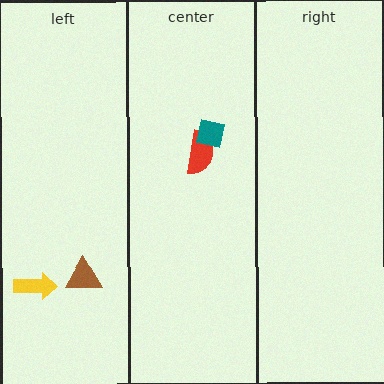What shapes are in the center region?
The red semicircle, the teal square.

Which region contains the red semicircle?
The center region.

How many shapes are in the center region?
2.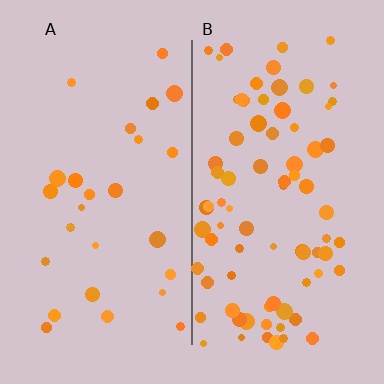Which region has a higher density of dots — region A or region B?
B (the right).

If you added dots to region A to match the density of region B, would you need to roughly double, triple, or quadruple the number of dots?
Approximately triple.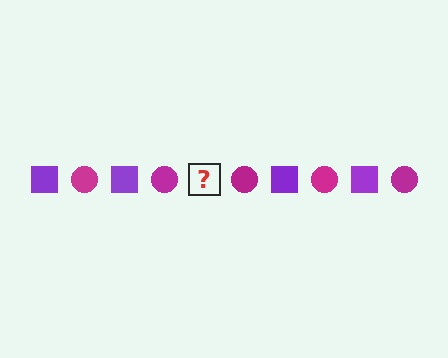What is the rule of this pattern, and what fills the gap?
The rule is that the pattern alternates between purple square and magenta circle. The gap should be filled with a purple square.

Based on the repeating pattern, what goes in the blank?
The blank should be a purple square.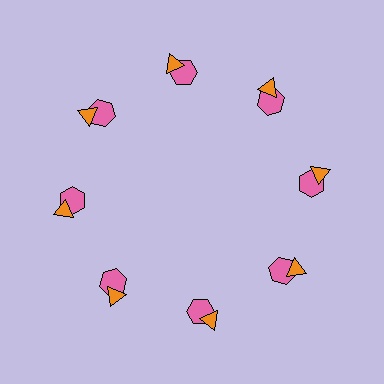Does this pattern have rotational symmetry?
Yes, this pattern has 8-fold rotational symmetry. It looks the same after rotating 45 degrees around the center.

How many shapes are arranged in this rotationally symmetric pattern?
There are 16 shapes, arranged in 8 groups of 2.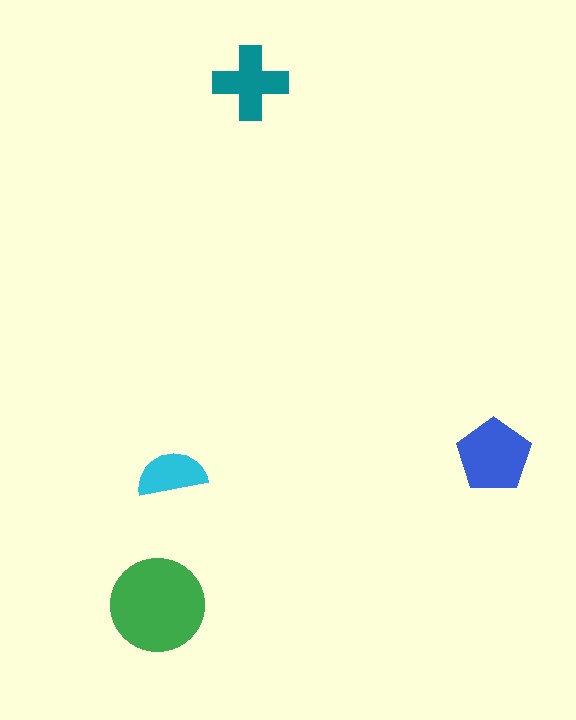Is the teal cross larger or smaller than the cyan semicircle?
Larger.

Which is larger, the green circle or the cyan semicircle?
The green circle.